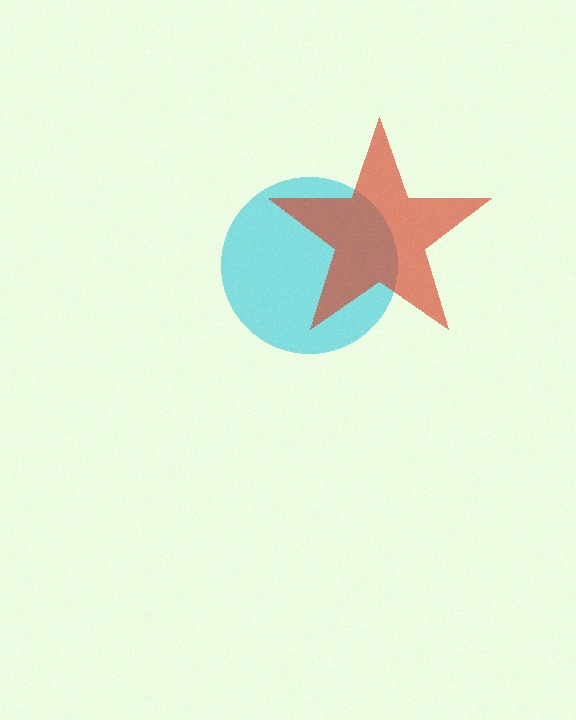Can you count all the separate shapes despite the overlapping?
Yes, there are 2 separate shapes.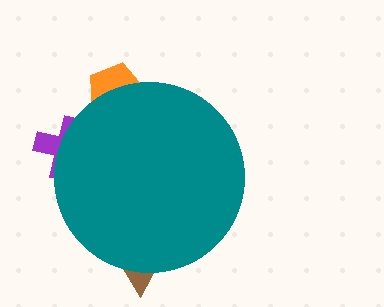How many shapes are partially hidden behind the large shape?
3 shapes are partially hidden.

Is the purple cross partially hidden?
Yes, the purple cross is partially hidden behind the teal circle.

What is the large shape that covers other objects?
A teal circle.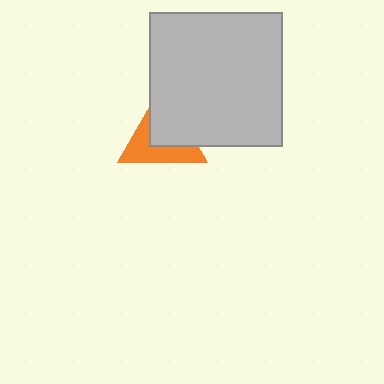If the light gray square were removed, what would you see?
You would see the complete orange triangle.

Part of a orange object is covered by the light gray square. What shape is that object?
It is a triangle.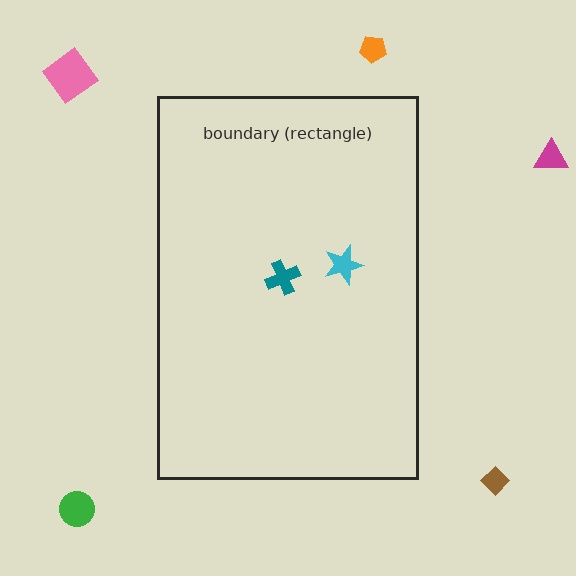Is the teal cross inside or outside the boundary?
Inside.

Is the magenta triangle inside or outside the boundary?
Outside.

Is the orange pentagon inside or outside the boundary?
Outside.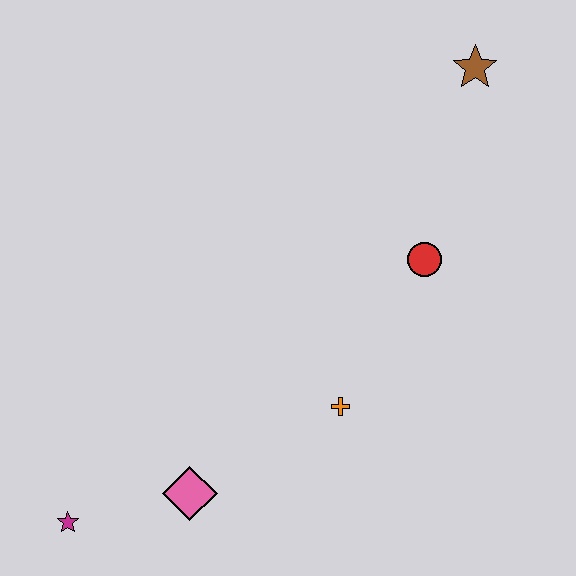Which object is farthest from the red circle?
The magenta star is farthest from the red circle.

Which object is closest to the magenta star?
The pink diamond is closest to the magenta star.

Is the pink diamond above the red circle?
No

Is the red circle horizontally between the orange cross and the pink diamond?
No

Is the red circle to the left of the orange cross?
No